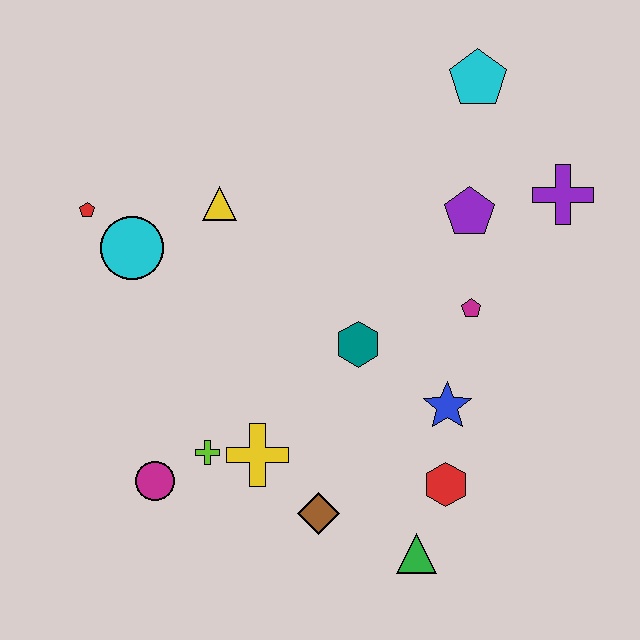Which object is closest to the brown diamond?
The yellow cross is closest to the brown diamond.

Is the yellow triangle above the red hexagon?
Yes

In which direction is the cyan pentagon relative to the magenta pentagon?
The cyan pentagon is above the magenta pentagon.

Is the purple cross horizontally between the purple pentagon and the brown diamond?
No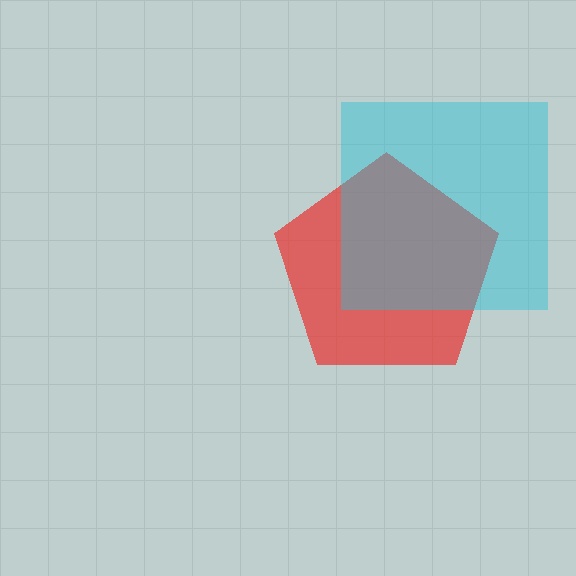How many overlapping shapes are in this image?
There are 2 overlapping shapes in the image.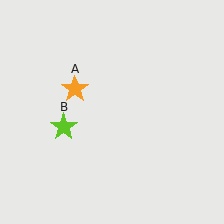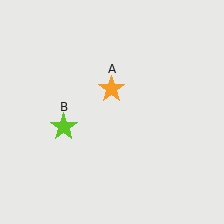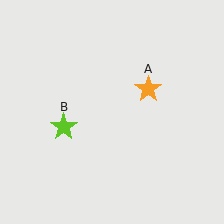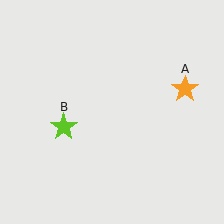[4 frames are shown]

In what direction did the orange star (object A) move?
The orange star (object A) moved right.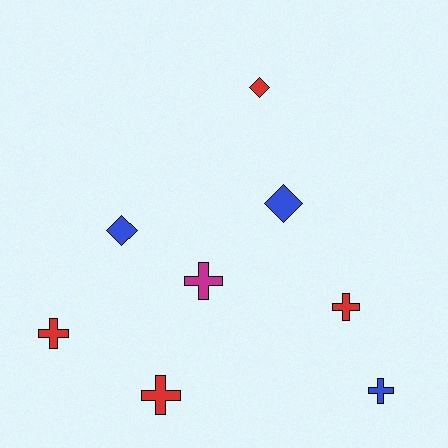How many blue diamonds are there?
There are 2 blue diamonds.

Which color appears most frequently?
Red, with 4 objects.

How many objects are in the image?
There are 8 objects.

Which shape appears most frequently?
Cross, with 5 objects.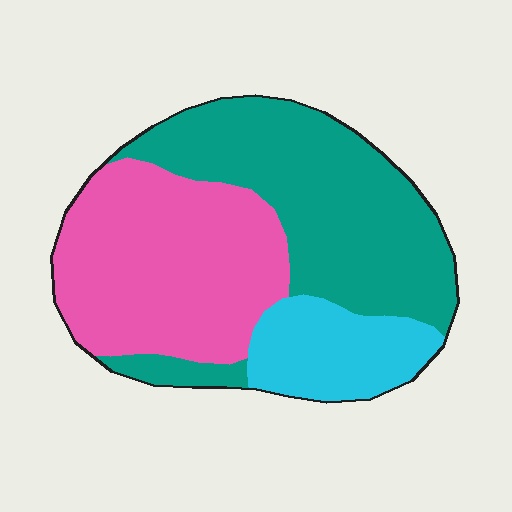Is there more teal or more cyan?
Teal.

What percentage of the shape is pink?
Pink covers about 40% of the shape.